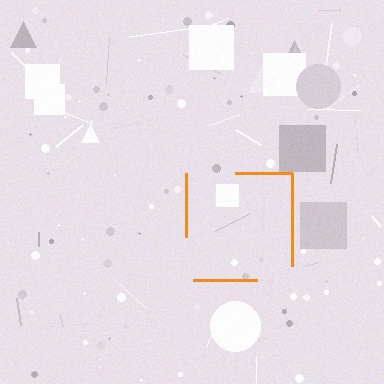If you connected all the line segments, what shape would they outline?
They would outline a square.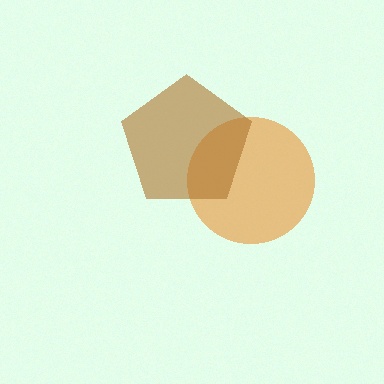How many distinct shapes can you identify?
There are 2 distinct shapes: an orange circle, a brown pentagon.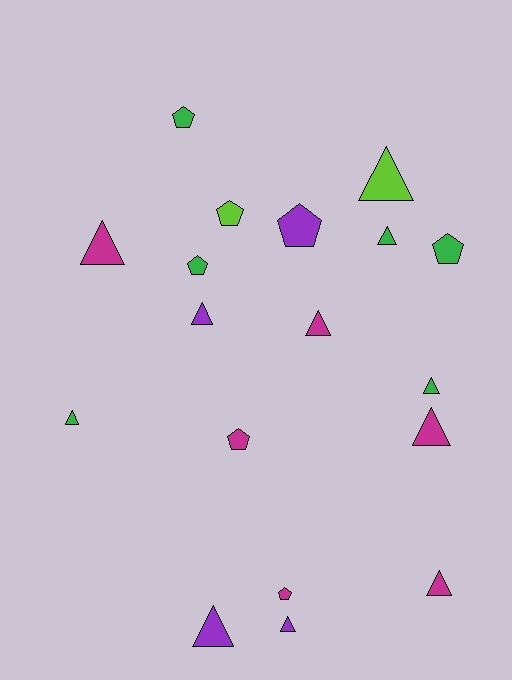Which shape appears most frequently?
Triangle, with 11 objects.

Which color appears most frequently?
Magenta, with 6 objects.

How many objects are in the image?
There are 18 objects.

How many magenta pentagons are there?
There are 2 magenta pentagons.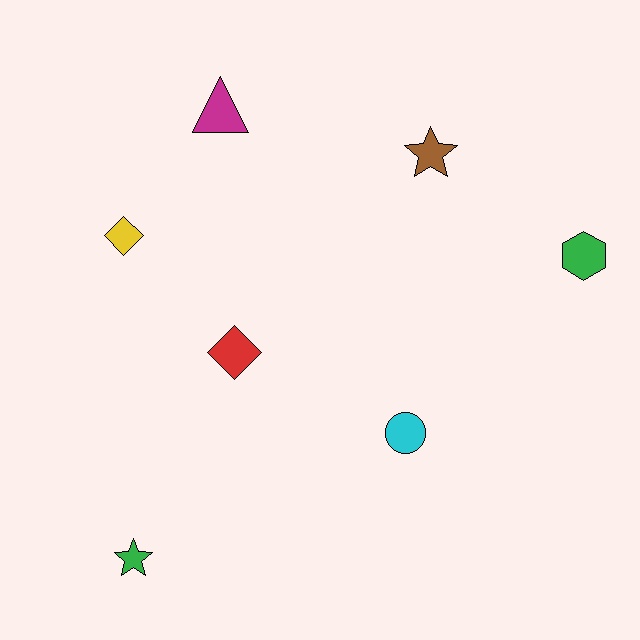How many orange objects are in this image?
There are no orange objects.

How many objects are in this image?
There are 7 objects.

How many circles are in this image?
There is 1 circle.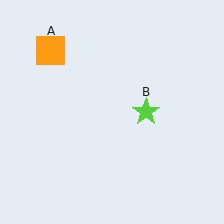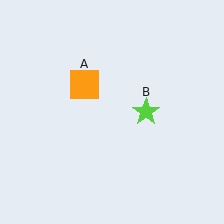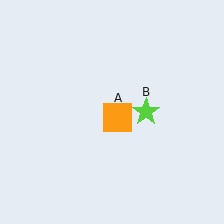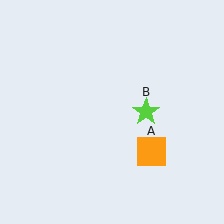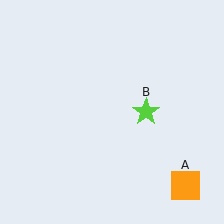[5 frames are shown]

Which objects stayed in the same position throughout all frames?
Lime star (object B) remained stationary.